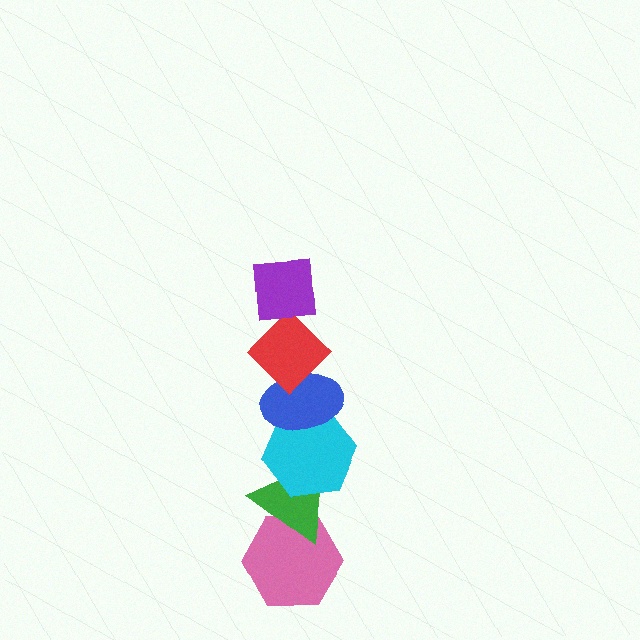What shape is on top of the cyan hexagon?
The blue ellipse is on top of the cyan hexagon.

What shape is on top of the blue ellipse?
The red diamond is on top of the blue ellipse.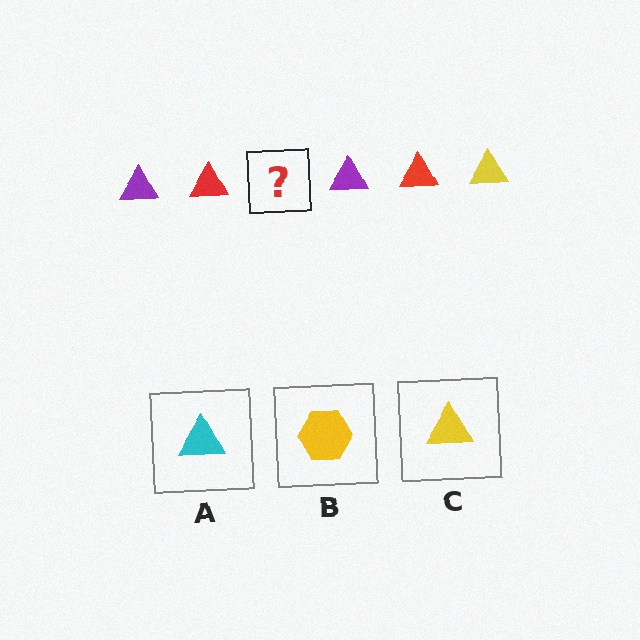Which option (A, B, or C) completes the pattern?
C.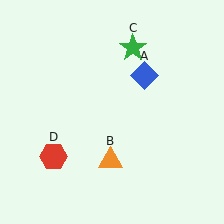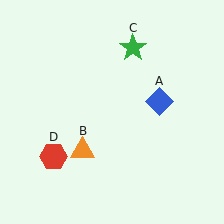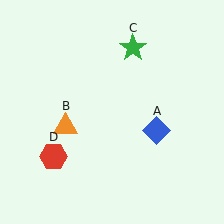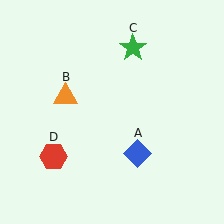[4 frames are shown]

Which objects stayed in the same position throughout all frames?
Green star (object C) and red hexagon (object D) remained stationary.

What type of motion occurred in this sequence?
The blue diamond (object A), orange triangle (object B) rotated clockwise around the center of the scene.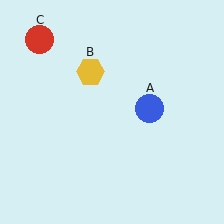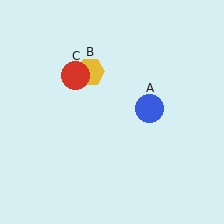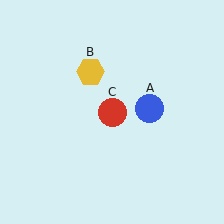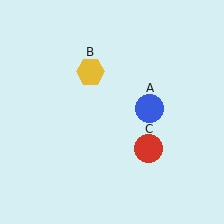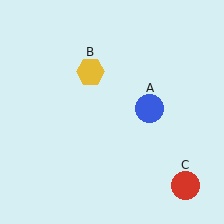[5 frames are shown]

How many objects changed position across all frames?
1 object changed position: red circle (object C).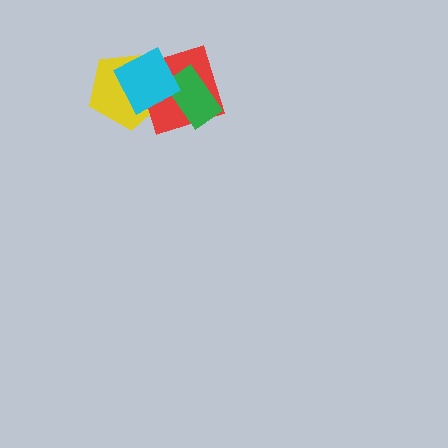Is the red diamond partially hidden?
Yes, it is partially covered by another shape.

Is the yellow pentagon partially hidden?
Yes, it is partially covered by another shape.